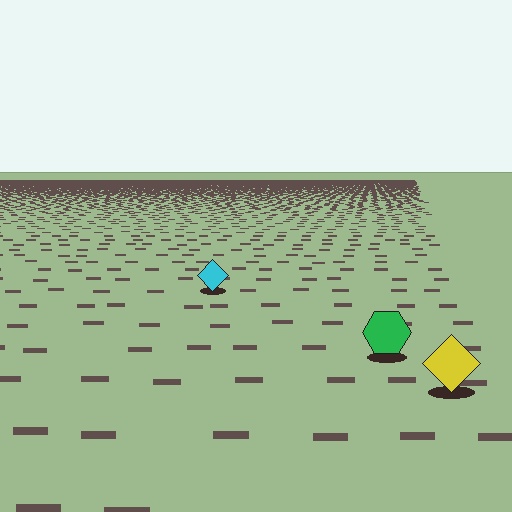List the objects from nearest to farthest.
From nearest to farthest: the yellow diamond, the green hexagon, the cyan diamond.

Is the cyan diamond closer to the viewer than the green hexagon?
No. The green hexagon is closer — you can tell from the texture gradient: the ground texture is coarser near it.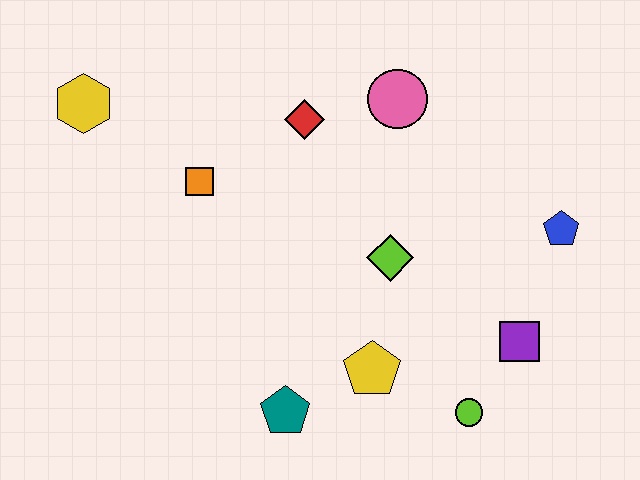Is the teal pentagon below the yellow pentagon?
Yes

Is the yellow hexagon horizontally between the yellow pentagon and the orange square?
No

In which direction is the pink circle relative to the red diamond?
The pink circle is to the right of the red diamond.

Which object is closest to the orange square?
The red diamond is closest to the orange square.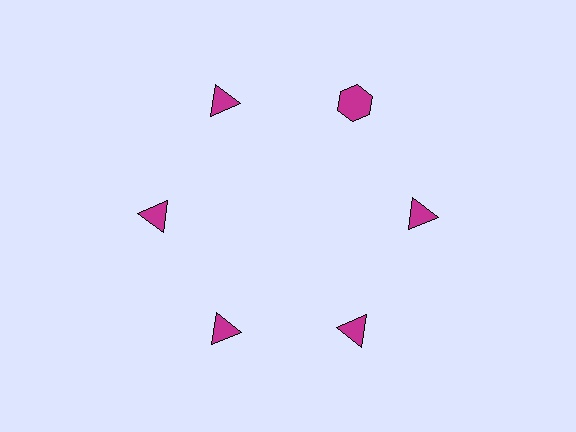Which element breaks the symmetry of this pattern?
The magenta hexagon at roughly the 1 o'clock position breaks the symmetry. All other shapes are magenta triangles.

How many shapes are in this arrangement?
There are 6 shapes arranged in a ring pattern.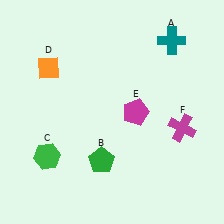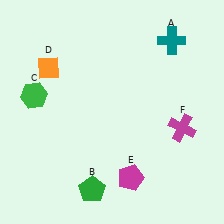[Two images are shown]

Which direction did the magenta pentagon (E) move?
The magenta pentagon (E) moved down.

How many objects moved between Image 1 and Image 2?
3 objects moved between the two images.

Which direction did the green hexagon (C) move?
The green hexagon (C) moved up.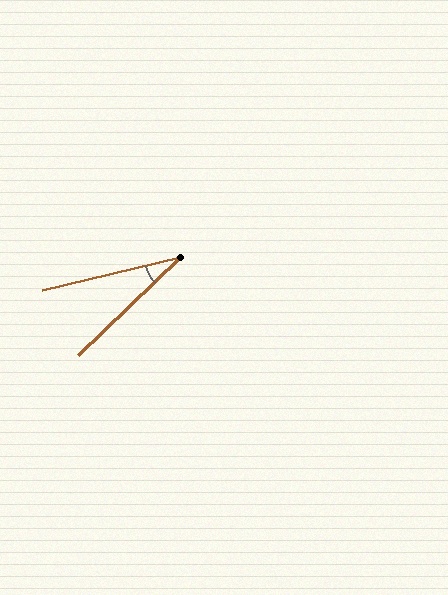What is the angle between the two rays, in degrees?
Approximately 30 degrees.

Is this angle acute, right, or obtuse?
It is acute.